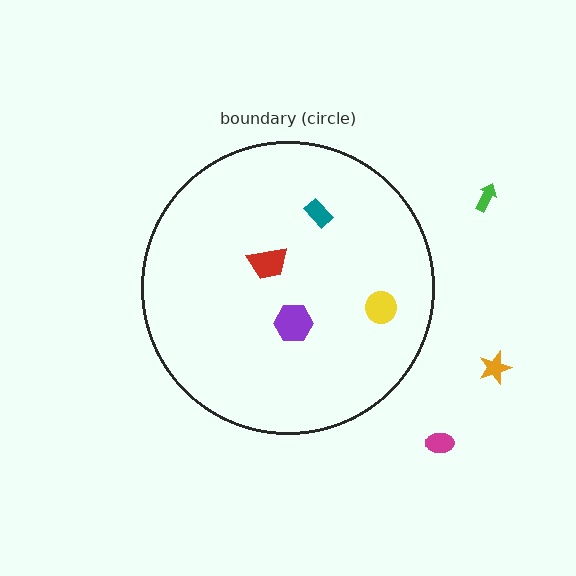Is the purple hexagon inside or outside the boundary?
Inside.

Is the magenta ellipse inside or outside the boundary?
Outside.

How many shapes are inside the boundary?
4 inside, 3 outside.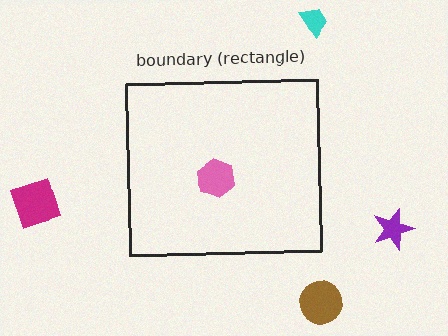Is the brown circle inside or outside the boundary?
Outside.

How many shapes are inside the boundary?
1 inside, 4 outside.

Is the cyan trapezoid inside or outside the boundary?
Outside.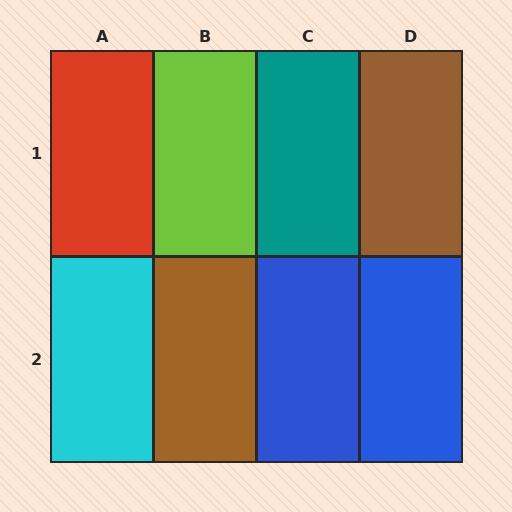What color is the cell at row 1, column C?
Teal.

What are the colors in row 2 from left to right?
Cyan, brown, blue, blue.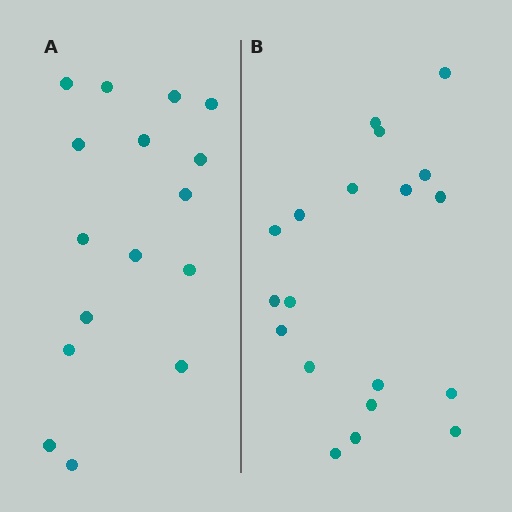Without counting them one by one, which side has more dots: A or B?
Region B (the right region) has more dots.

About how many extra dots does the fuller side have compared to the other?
Region B has just a few more — roughly 2 or 3 more dots than region A.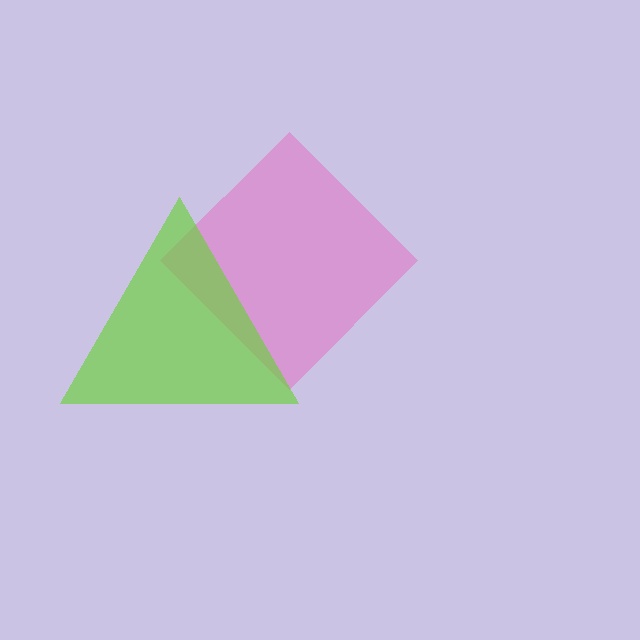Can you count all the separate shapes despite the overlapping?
Yes, there are 2 separate shapes.